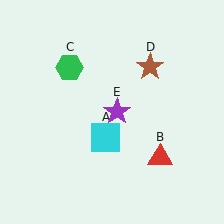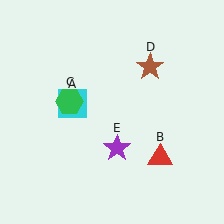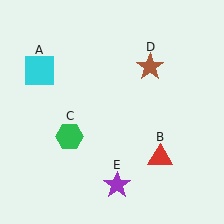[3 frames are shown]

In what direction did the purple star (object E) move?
The purple star (object E) moved down.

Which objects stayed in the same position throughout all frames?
Red triangle (object B) and brown star (object D) remained stationary.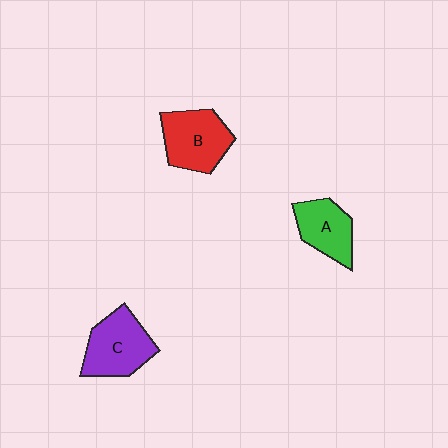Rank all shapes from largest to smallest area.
From largest to smallest: C (purple), B (red), A (green).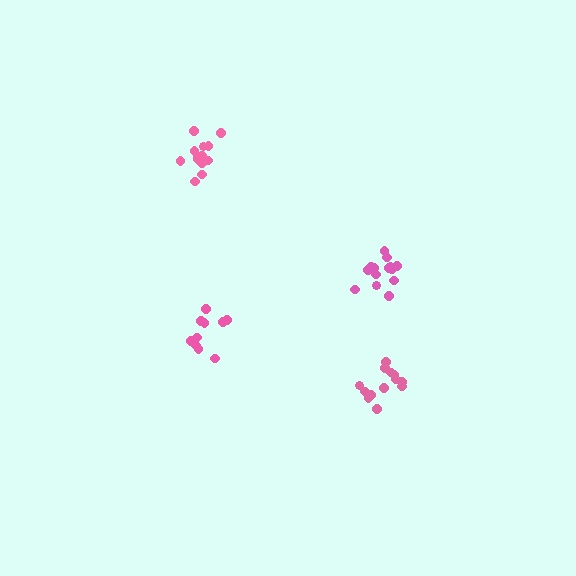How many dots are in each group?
Group 1: 13 dots, Group 2: 14 dots, Group 3: 10 dots, Group 4: 14 dots (51 total).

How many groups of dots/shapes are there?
There are 4 groups.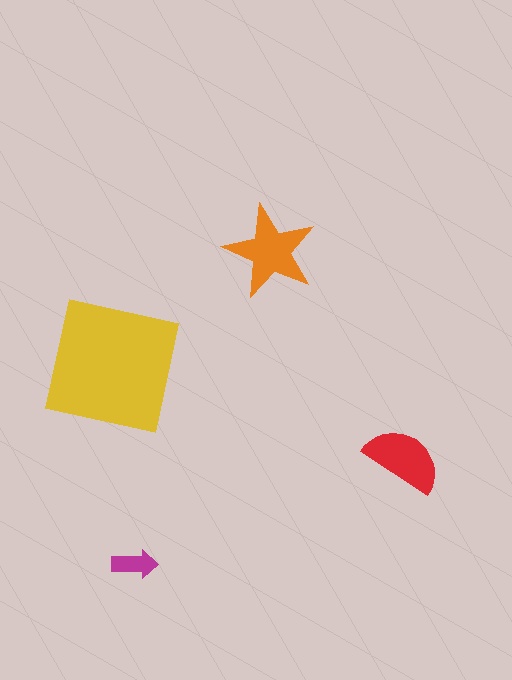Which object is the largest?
The yellow square.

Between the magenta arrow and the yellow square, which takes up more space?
The yellow square.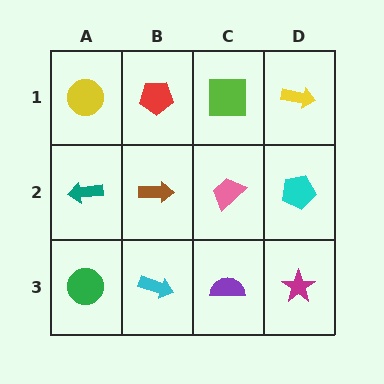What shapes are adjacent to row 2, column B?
A red pentagon (row 1, column B), a cyan arrow (row 3, column B), a teal arrow (row 2, column A), a pink trapezoid (row 2, column C).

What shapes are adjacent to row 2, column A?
A yellow circle (row 1, column A), a green circle (row 3, column A), a brown arrow (row 2, column B).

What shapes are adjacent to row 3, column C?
A pink trapezoid (row 2, column C), a cyan arrow (row 3, column B), a magenta star (row 3, column D).